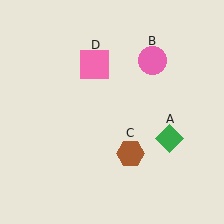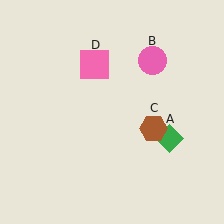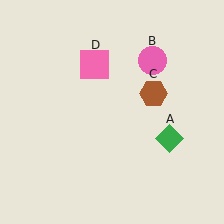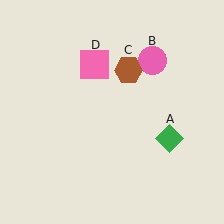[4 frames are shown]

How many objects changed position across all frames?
1 object changed position: brown hexagon (object C).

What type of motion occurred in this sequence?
The brown hexagon (object C) rotated counterclockwise around the center of the scene.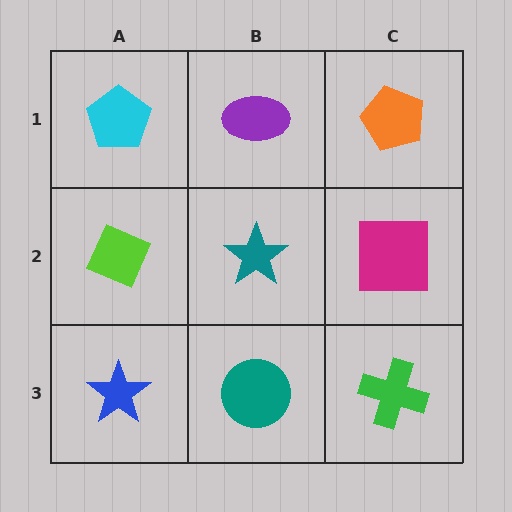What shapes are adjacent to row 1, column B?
A teal star (row 2, column B), a cyan pentagon (row 1, column A), an orange pentagon (row 1, column C).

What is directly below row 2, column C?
A green cross.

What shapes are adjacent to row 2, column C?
An orange pentagon (row 1, column C), a green cross (row 3, column C), a teal star (row 2, column B).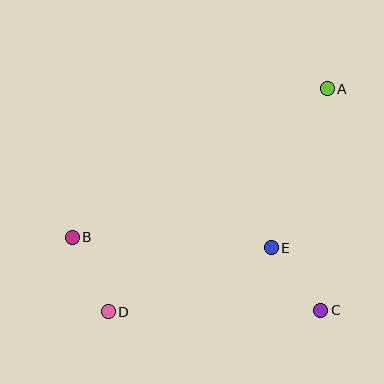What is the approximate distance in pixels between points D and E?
The distance between D and E is approximately 175 pixels.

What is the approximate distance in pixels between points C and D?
The distance between C and D is approximately 212 pixels.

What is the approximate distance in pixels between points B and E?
The distance between B and E is approximately 199 pixels.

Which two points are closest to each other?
Points C and E are closest to each other.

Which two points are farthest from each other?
Points A and D are farthest from each other.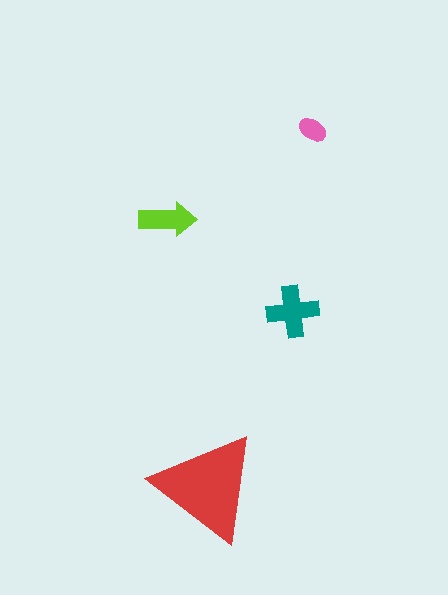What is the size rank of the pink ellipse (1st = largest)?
4th.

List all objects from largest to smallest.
The red triangle, the teal cross, the lime arrow, the pink ellipse.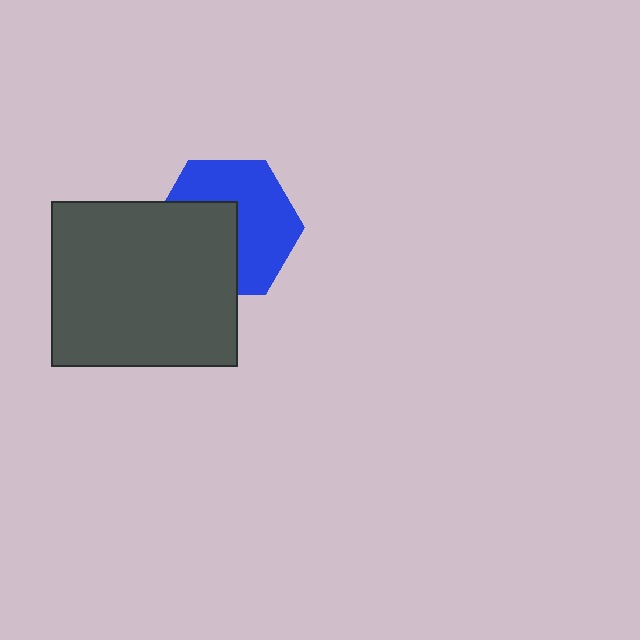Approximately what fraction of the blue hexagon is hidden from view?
Roughly 43% of the blue hexagon is hidden behind the dark gray rectangle.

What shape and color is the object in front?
The object in front is a dark gray rectangle.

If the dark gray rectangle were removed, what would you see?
You would see the complete blue hexagon.